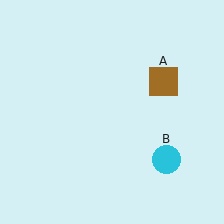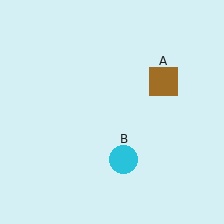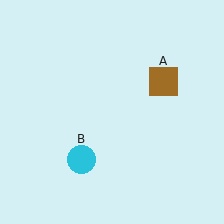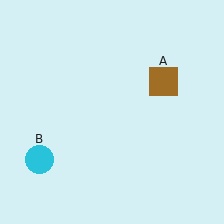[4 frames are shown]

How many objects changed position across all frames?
1 object changed position: cyan circle (object B).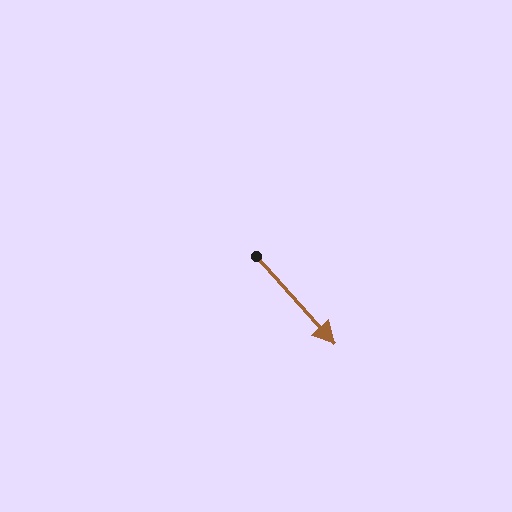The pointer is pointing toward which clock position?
Roughly 5 o'clock.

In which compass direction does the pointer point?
Southeast.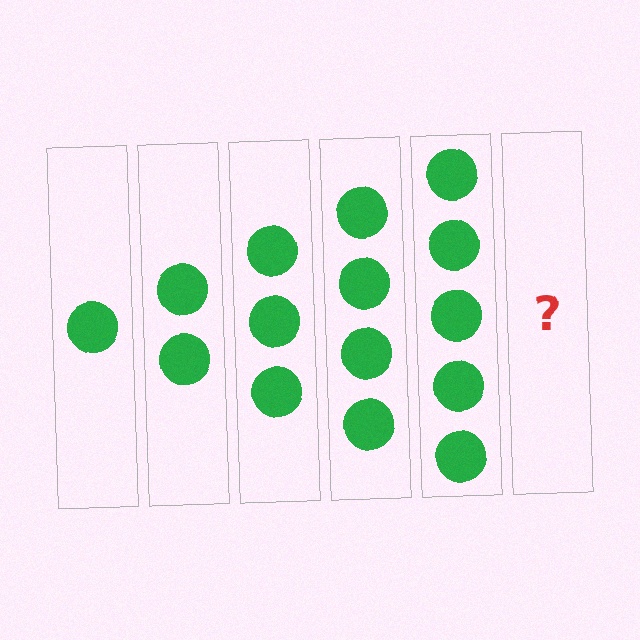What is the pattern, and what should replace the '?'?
The pattern is that each step adds one more circle. The '?' should be 6 circles.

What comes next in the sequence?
The next element should be 6 circles.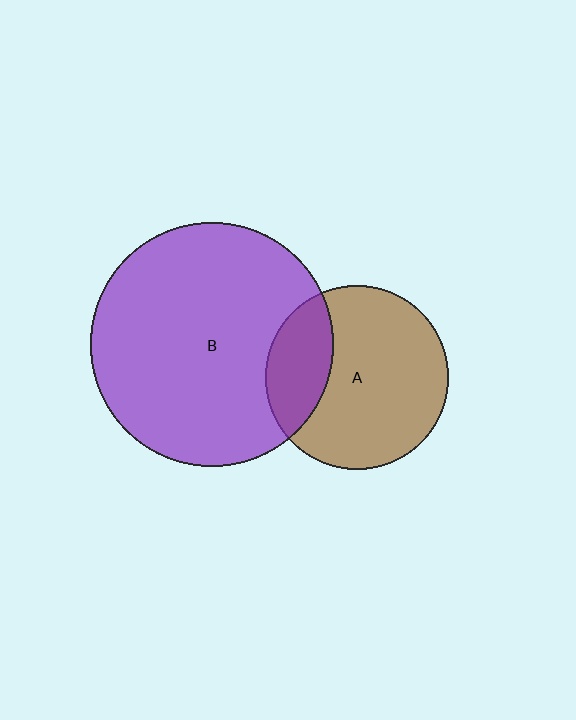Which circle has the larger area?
Circle B (purple).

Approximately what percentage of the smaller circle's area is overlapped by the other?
Approximately 25%.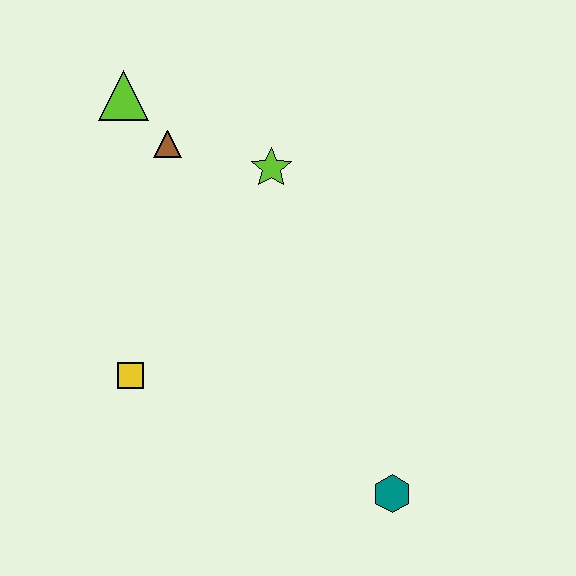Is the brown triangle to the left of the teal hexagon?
Yes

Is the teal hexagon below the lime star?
Yes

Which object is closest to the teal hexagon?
The yellow square is closest to the teal hexagon.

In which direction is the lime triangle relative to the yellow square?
The lime triangle is above the yellow square.